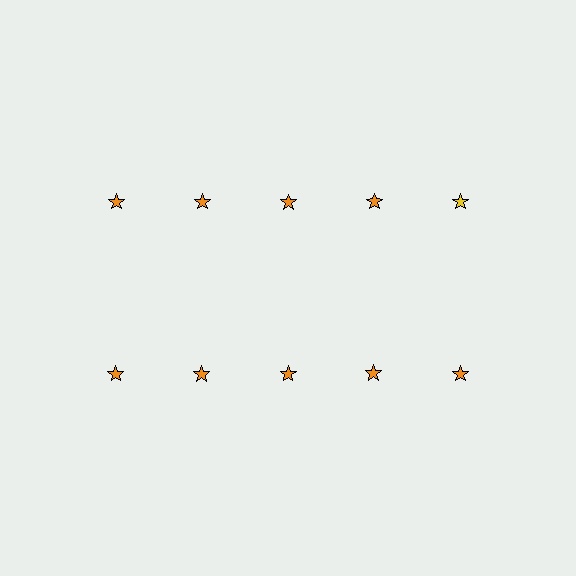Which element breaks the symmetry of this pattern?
The yellow star in the top row, rightmost column breaks the symmetry. All other shapes are orange stars.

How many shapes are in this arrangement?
There are 10 shapes arranged in a grid pattern.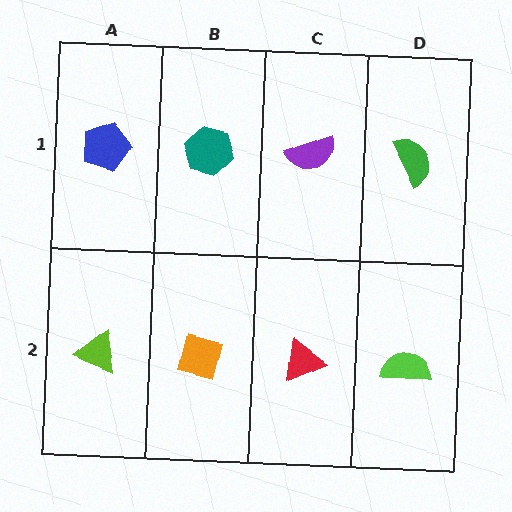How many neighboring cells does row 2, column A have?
2.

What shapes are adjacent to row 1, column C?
A red triangle (row 2, column C), a teal hexagon (row 1, column B), a green semicircle (row 1, column D).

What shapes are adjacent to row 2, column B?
A teal hexagon (row 1, column B), a lime triangle (row 2, column A), a red triangle (row 2, column C).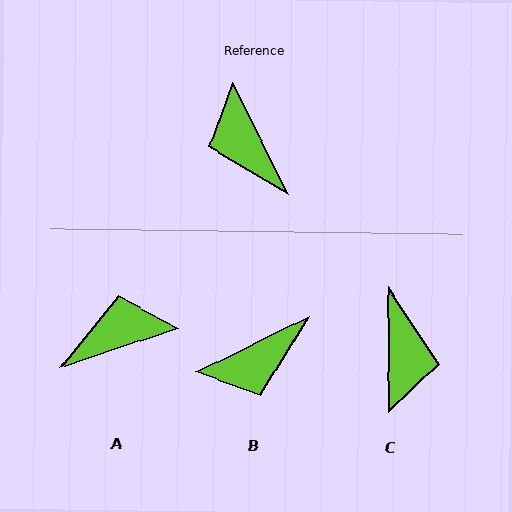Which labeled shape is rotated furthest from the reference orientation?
C, about 154 degrees away.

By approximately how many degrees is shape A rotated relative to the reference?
Approximately 98 degrees clockwise.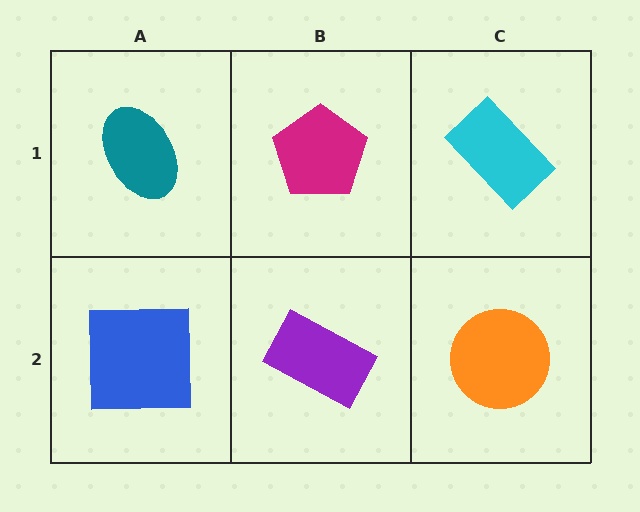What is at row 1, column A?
A teal ellipse.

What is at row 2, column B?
A purple rectangle.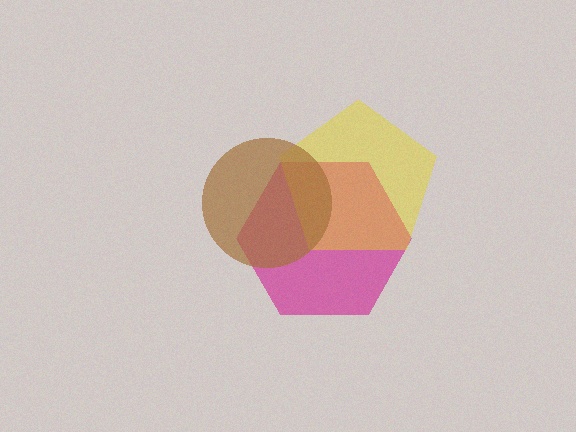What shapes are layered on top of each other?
The layered shapes are: a magenta hexagon, a yellow pentagon, a brown circle.